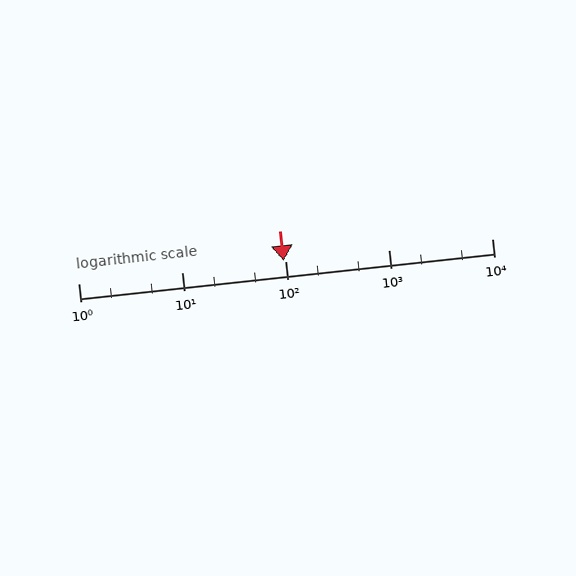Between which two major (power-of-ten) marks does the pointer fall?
The pointer is between 10 and 100.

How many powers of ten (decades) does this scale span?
The scale spans 4 decades, from 1 to 10000.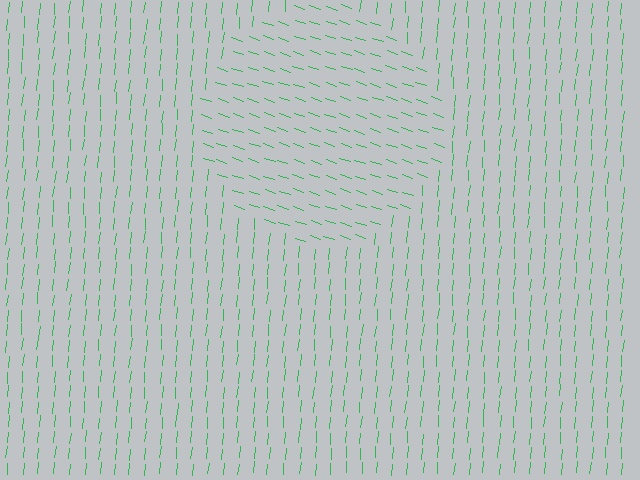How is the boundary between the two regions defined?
The boundary is defined purely by a change in line orientation (approximately 76 degrees difference). All lines are the same color and thickness.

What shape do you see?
I see a circle.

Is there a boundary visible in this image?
Yes, there is a texture boundary formed by a change in line orientation.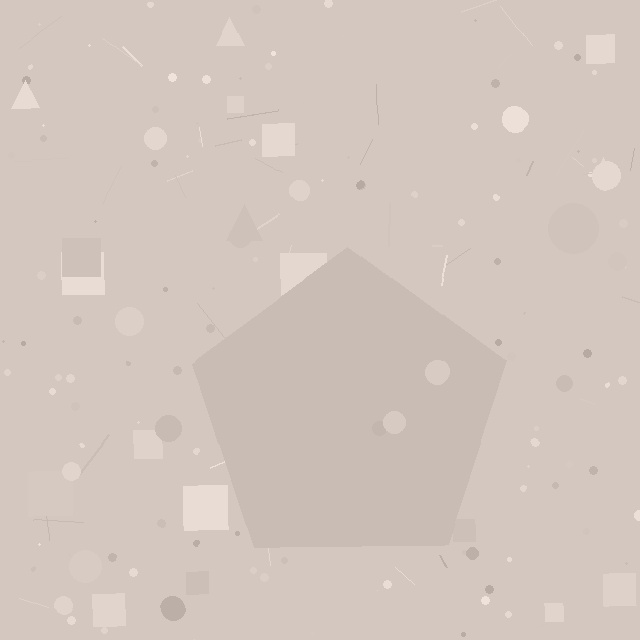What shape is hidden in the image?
A pentagon is hidden in the image.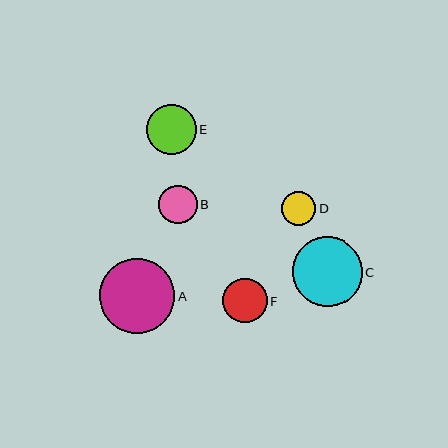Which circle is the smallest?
Circle D is the smallest with a size of approximately 35 pixels.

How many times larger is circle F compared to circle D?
Circle F is approximately 1.3 times the size of circle D.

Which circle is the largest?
Circle A is the largest with a size of approximately 75 pixels.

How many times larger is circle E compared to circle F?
Circle E is approximately 1.1 times the size of circle F.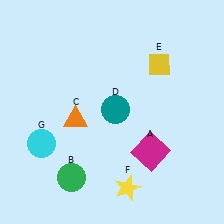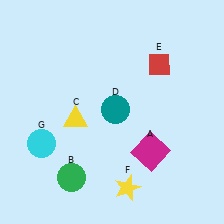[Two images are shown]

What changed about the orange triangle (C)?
In Image 1, C is orange. In Image 2, it changed to yellow.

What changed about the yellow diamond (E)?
In Image 1, E is yellow. In Image 2, it changed to red.